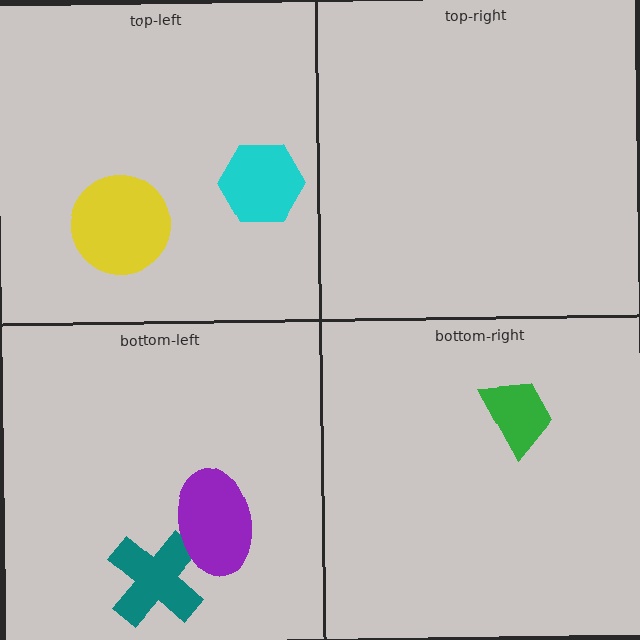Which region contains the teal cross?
The bottom-left region.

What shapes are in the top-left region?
The yellow circle, the cyan hexagon.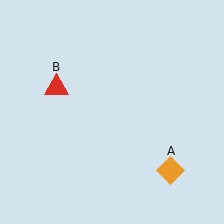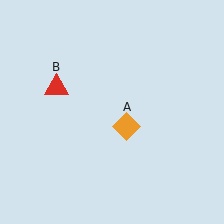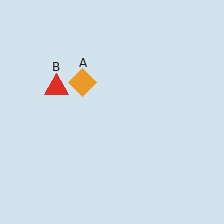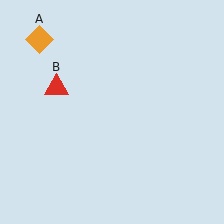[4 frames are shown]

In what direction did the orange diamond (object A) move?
The orange diamond (object A) moved up and to the left.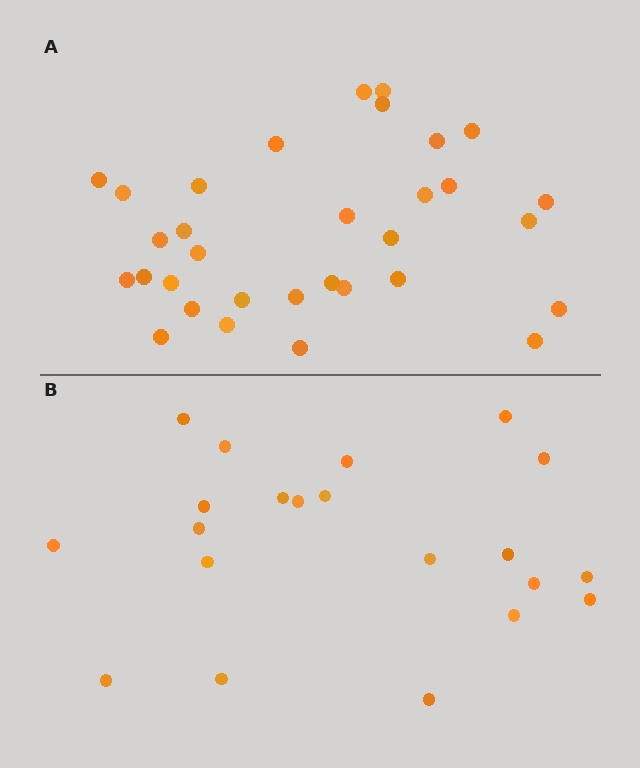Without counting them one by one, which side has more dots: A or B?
Region A (the top region) has more dots.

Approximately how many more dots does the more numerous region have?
Region A has roughly 12 or so more dots than region B.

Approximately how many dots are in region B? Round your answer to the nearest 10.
About 20 dots. (The exact count is 21, which rounds to 20.)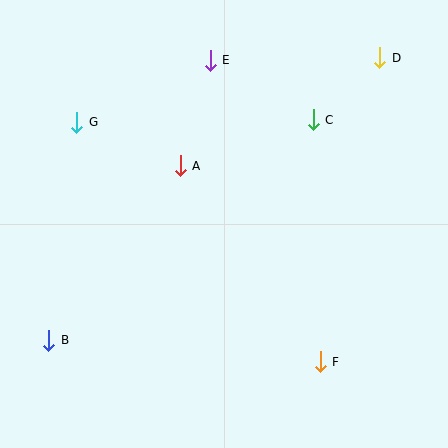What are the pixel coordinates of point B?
Point B is at (49, 340).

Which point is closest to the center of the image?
Point A at (180, 166) is closest to the center.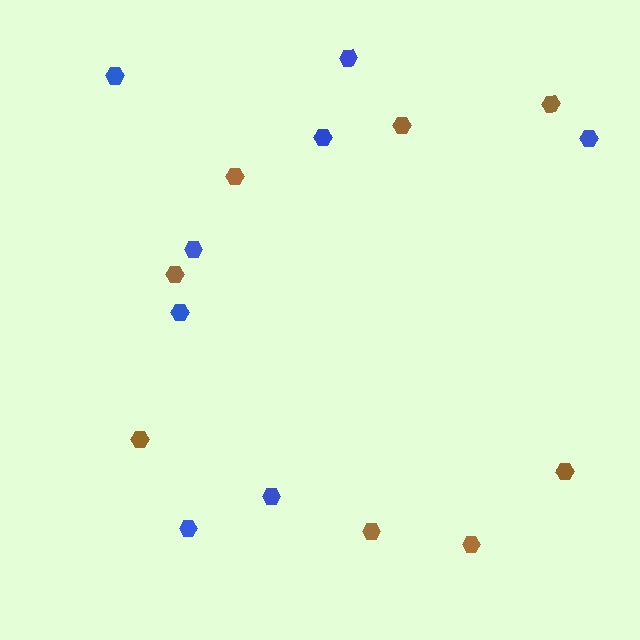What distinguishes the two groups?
There are 2 groups: one group of blue hexagons (8) and one group of brown hexagons (8).